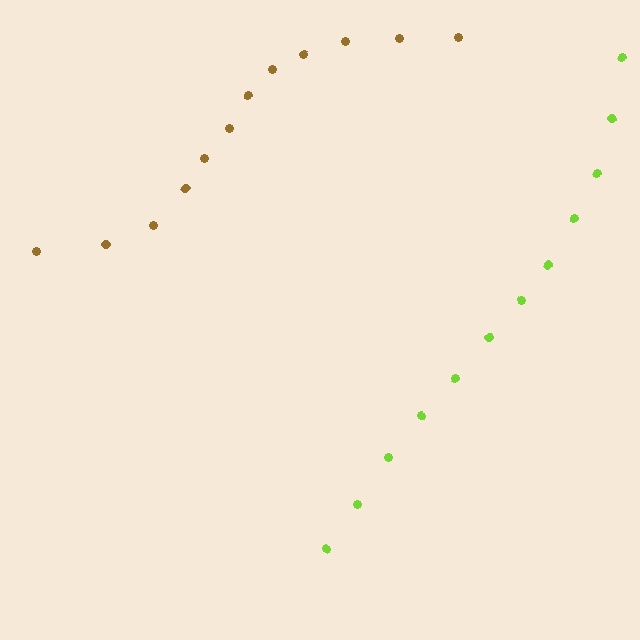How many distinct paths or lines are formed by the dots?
There are 2 distinct paths.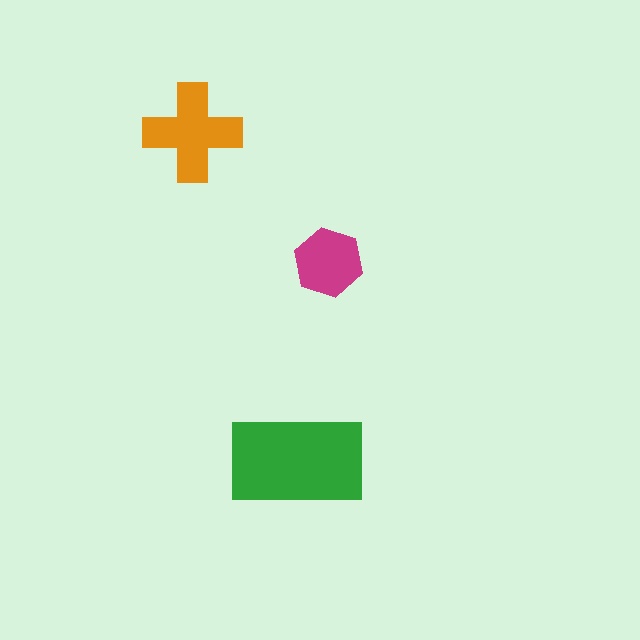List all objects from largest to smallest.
The green rectangle, the orange cross, the magenta hexagon.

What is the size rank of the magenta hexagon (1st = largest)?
3rd.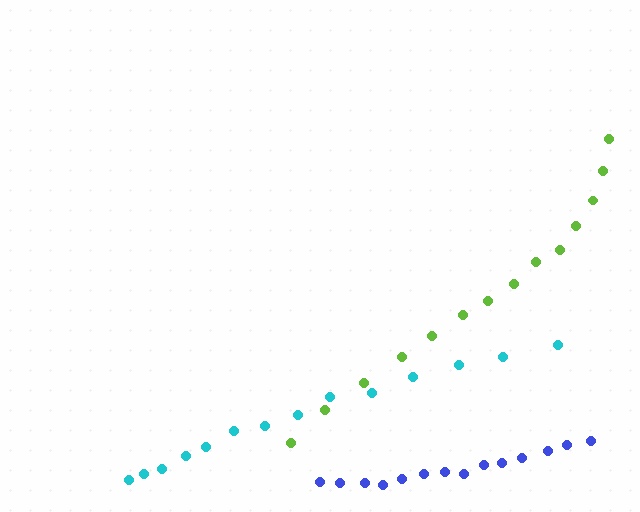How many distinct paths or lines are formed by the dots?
There are 3 distinct paths.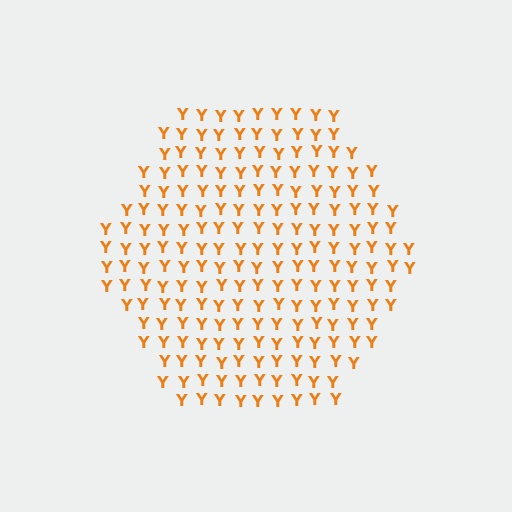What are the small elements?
The small elements are letter Y's.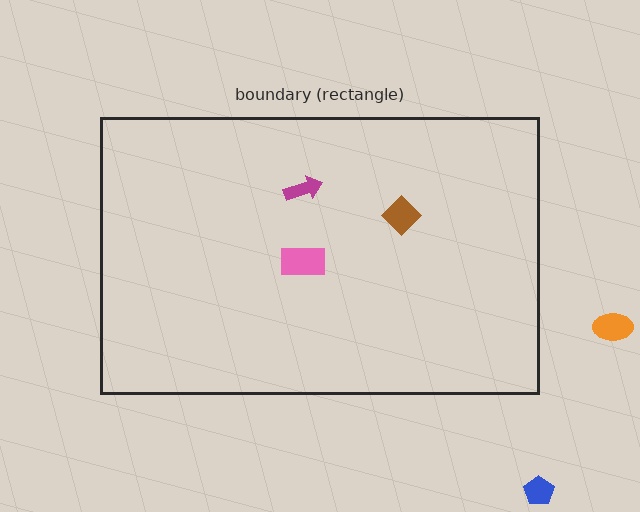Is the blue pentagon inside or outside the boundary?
Outside.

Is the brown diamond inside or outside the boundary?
Inside.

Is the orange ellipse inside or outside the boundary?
Outside.